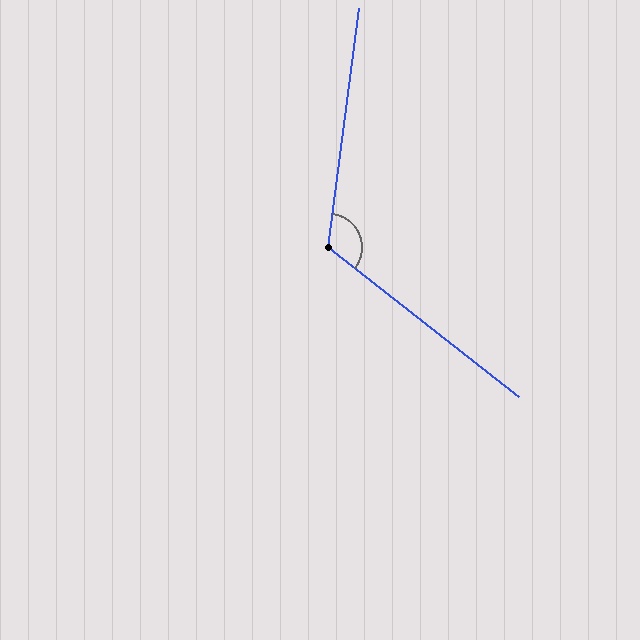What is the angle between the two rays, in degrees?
Approximately 121 degrees.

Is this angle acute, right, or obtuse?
It is obtuse.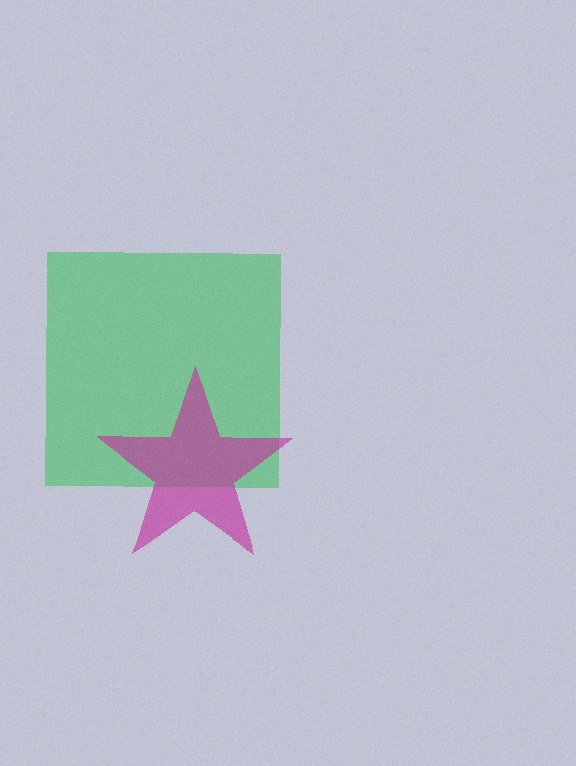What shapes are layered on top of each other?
The layered shapes are: a green square, a magenta star.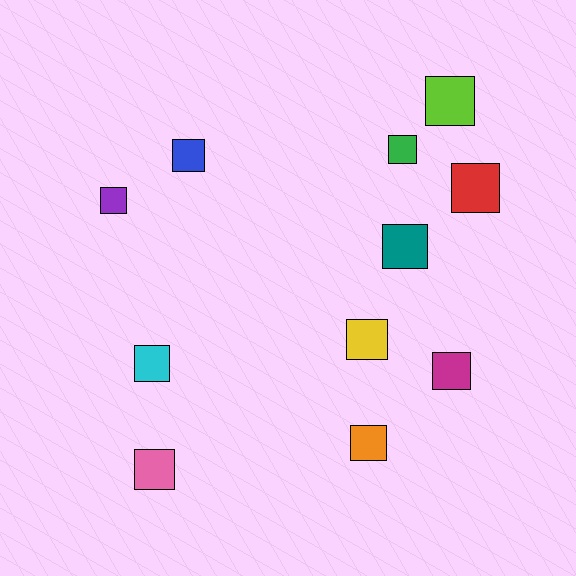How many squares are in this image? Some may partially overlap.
There are 11 squares.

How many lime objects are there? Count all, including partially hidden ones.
There is 1 lime object.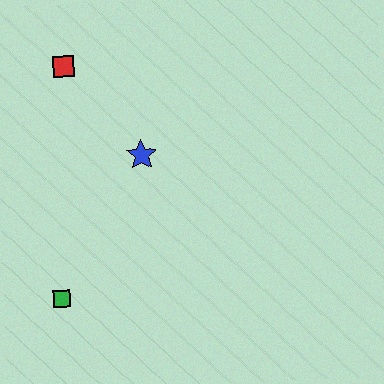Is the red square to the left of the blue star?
Yes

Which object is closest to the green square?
The blue star is closest to the green square.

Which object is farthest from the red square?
The green square is farthest from the red square.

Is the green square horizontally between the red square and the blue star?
No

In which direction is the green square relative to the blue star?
The green square is below the blue star.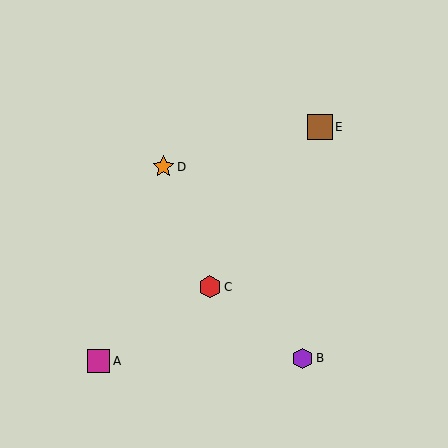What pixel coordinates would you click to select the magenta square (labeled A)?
Click at (99, 361) to select the magenta square A.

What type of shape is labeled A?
Shape A is a magenta square.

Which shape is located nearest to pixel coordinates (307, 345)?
The purple hexagon (labeled B) at (303, 358) is nearest to that location.